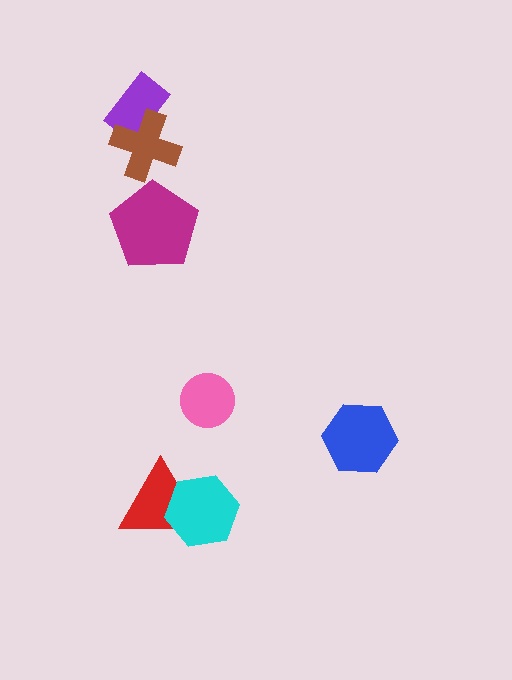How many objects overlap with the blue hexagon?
0 objects overlap with the blue hexagon.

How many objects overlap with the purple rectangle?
1 object overlaps with the purple rectangle.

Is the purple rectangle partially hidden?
Yes, it is partially covered by another shape.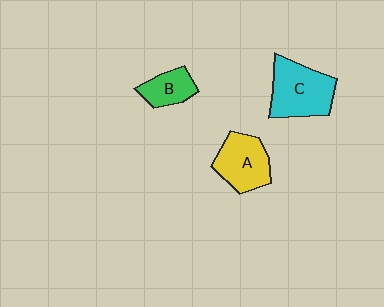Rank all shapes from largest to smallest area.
From largest to smallest: C (cyan), A (yellow), B (green).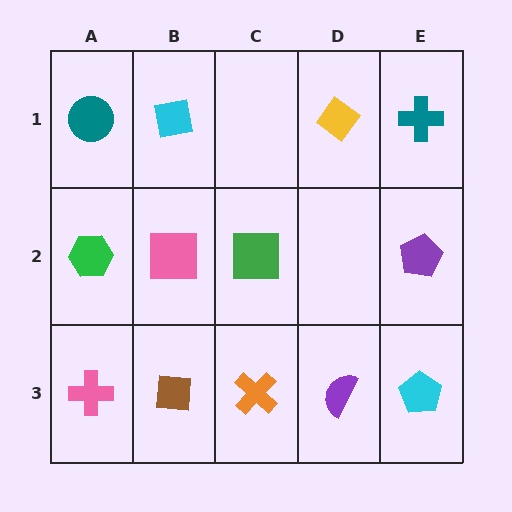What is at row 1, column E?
A teal cross.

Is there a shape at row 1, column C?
No, that cell is empty.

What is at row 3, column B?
A brown square.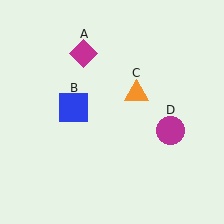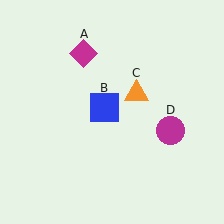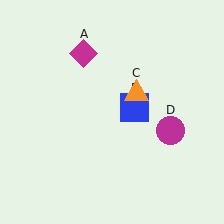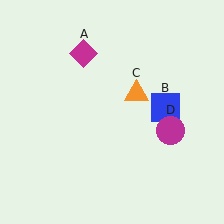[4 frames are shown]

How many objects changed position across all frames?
1 object changed position: blue square (object B).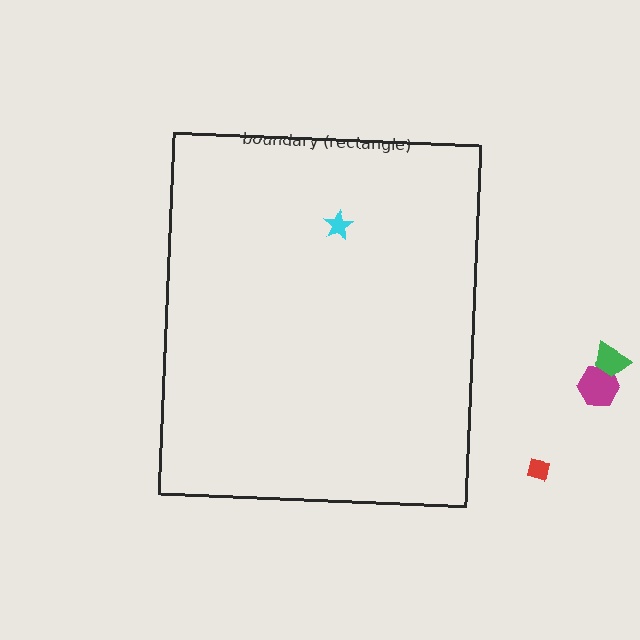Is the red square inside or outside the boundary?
Outside.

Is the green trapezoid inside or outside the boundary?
Outside.